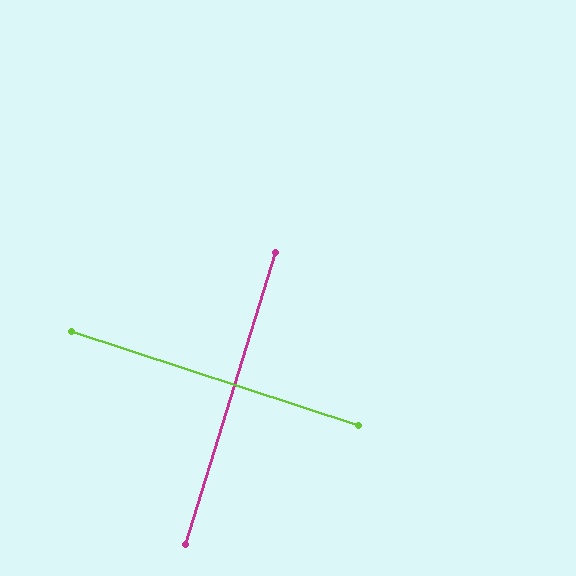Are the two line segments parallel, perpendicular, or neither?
Perpendicular — they meet at approximately 89°.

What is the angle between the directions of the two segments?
Approximately 89 degrees.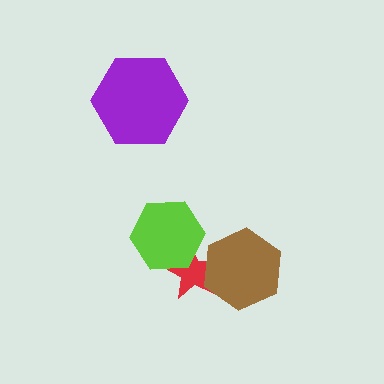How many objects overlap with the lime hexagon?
1 object overlaps with the lime hexagon.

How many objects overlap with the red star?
2 objects overlap with the red star.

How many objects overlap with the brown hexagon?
1 object overlaps with the brown hexagon.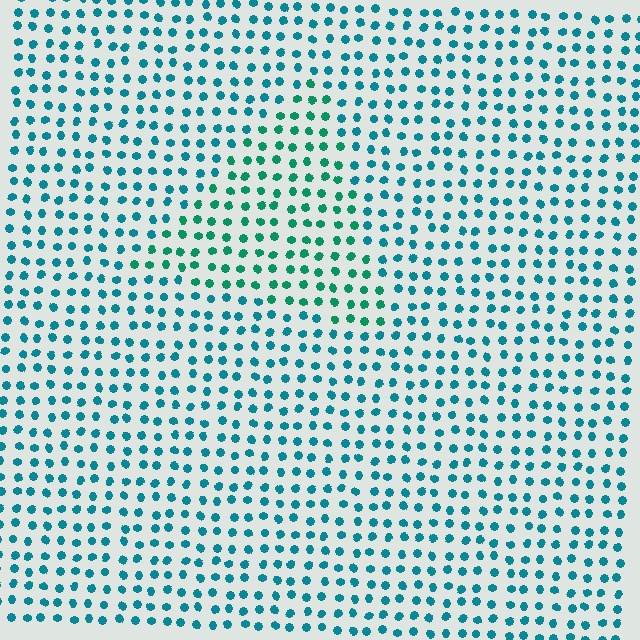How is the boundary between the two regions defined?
The boundary is defined purely by a slight shift in hue (about 29 degrees). Spacing, size, and orientation are identical on both sides.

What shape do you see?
I see a triangle.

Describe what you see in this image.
The image is filled with small teal elements in a uniform arrangement. A triangle-shaped region is visible where the elements are tinted to a slightly different hue, forming a subtle color boundary.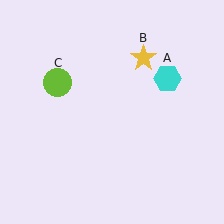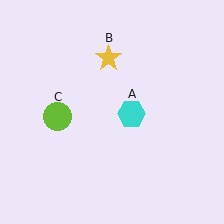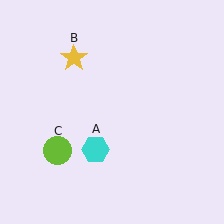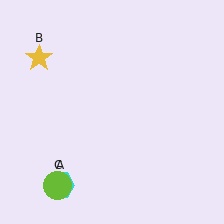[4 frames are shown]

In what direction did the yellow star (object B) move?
The yellow star (object B) moved left.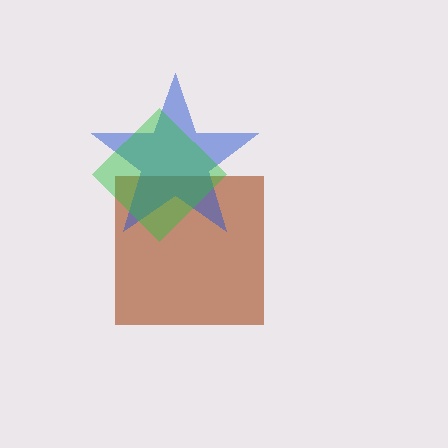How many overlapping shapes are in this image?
There are 3 overlapping shapes in the image.